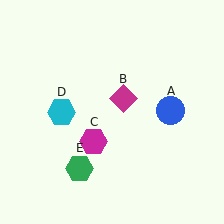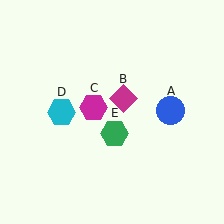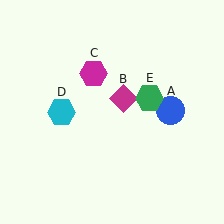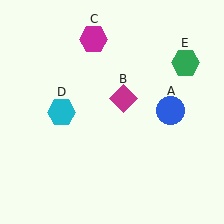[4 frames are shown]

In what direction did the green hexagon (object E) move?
The green hexagon (object E) moved up and to the right.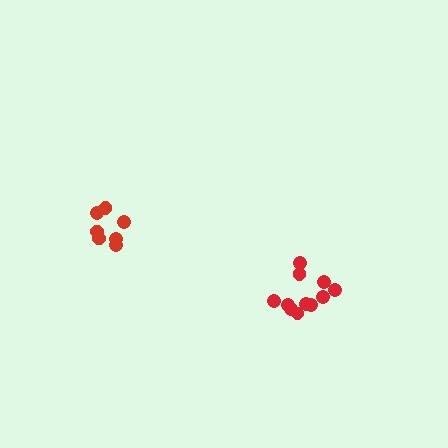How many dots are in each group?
Group 1: 11 dots, Group 2: 7 dots (18 total).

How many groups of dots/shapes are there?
There are 2 groups.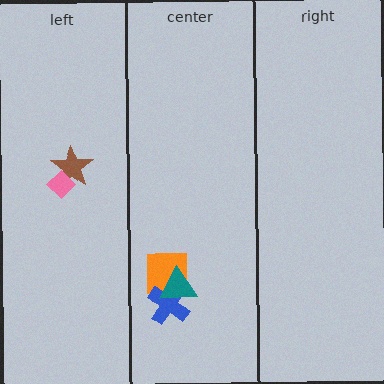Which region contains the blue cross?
The center region.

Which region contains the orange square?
The center region.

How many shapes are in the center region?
3.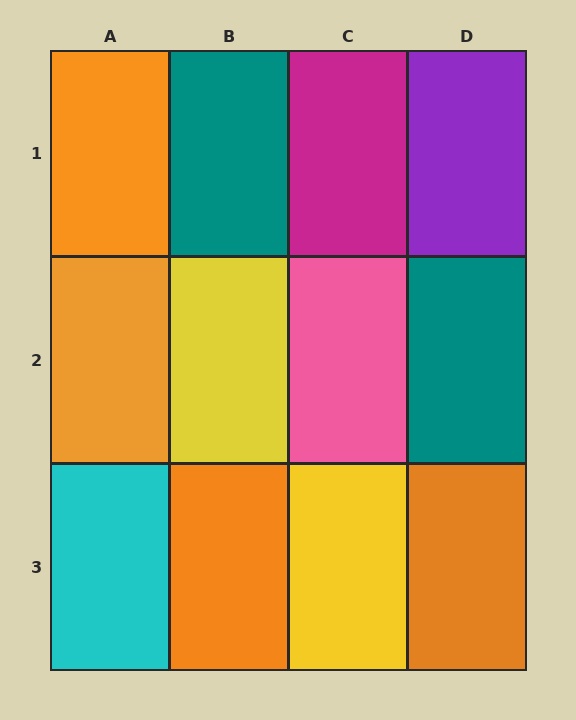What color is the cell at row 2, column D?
Teal.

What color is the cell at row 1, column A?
Orange.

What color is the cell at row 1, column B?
Teal.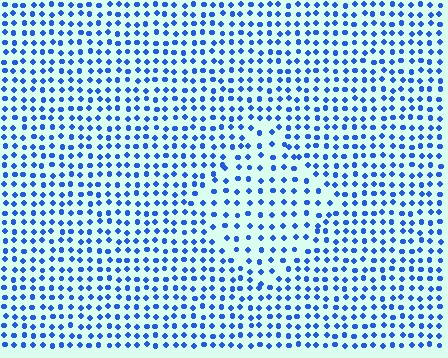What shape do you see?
I see a diamond.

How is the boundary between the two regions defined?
The boundary is defined by a change in element density (approximately 1.5x ratio). All elements are the same color, size, and shape.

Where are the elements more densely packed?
The elements are more densely packed outside the diamond boundary.